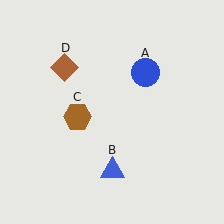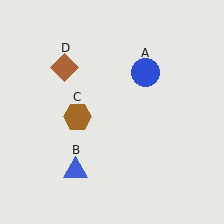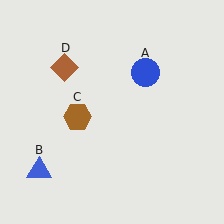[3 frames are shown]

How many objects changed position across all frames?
1 object changed position: blue triangle (object B).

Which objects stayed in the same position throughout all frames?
Blue circle (object A) and brown hexagon (object C) and brown diamond (object D) remained stationary.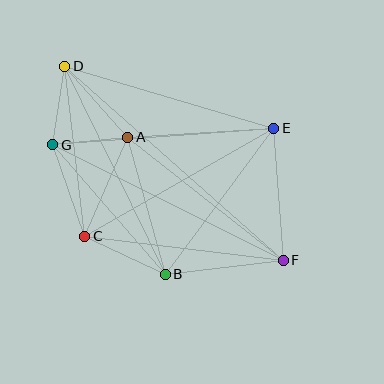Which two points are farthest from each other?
Points D and F are farthest from each other.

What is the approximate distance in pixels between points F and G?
The distance between F and G is approximately 258 pixels.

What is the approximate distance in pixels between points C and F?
The distance between C and F is approximately 200 pixels.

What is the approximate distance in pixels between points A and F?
The distance between A and F is approximately 198 pixels.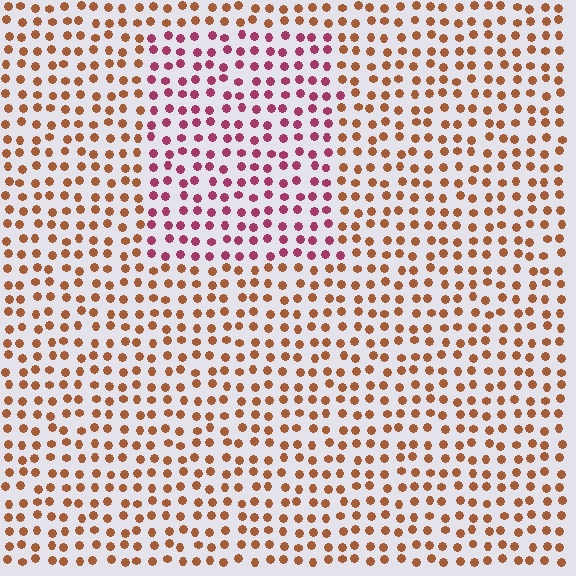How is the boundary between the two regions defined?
The boundary is defined purely by a slight shift in hue (about 49 degrees). Spacing, size, and orientation are identical on both sides.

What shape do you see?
I see a rectangle.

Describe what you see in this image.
The image is filled with small brown elements in a uniform arrangement. A rectangle-shaped region is visible where the elements are tinted to a slightly different hue, forming a subtle color boundary.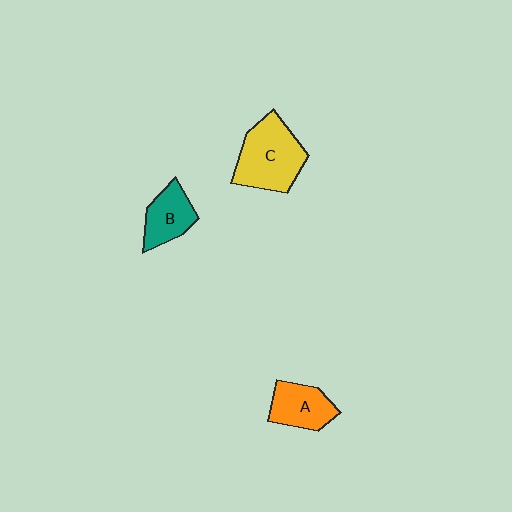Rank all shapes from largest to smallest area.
From largest to smallest: C (yellow), A (orange), B (teal).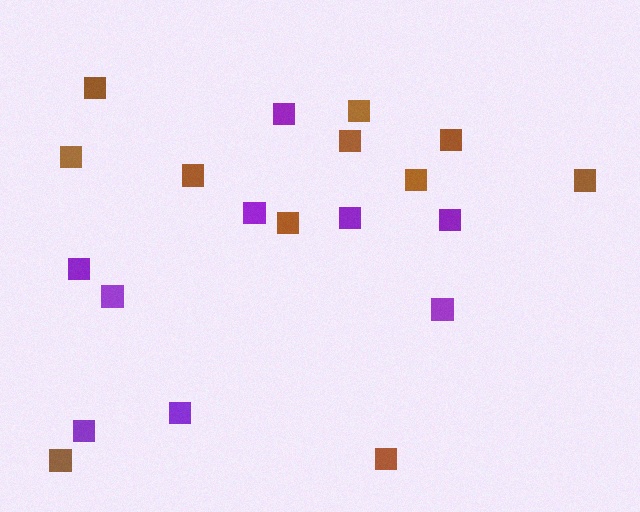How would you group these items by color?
There are 2 groups: one group of brown squares (11) and one group of purple squares (9).